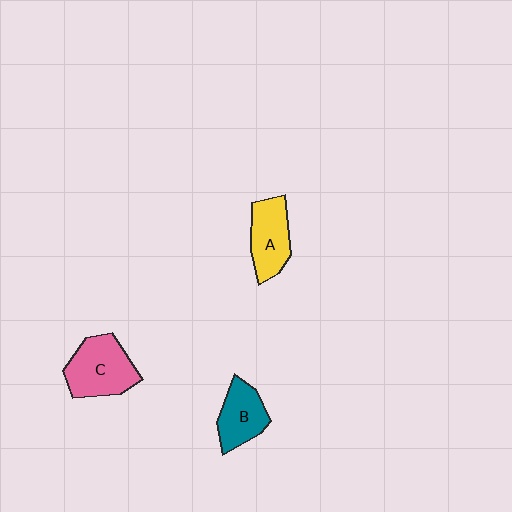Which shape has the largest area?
Shape C (pink).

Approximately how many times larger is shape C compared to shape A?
Approximately 1.3 times.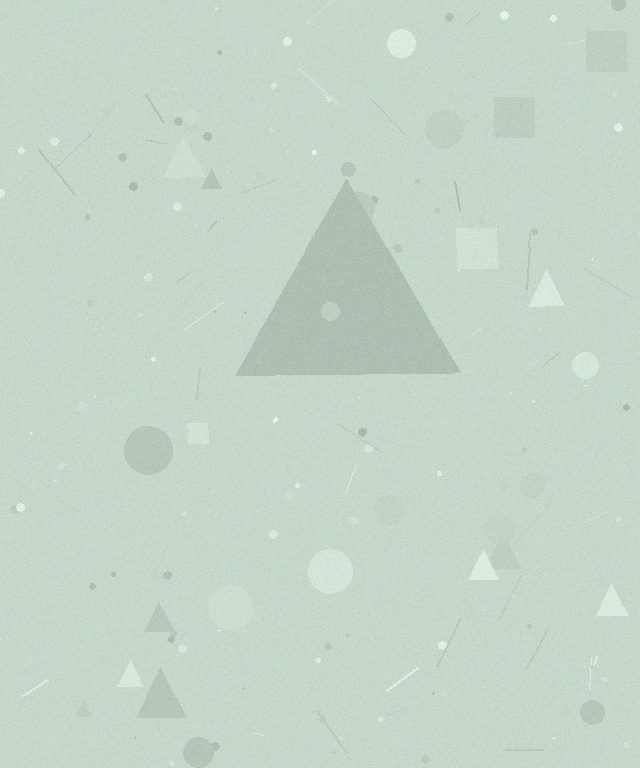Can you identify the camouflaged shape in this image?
The camouflaged shape is a triangle.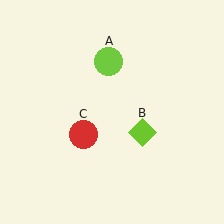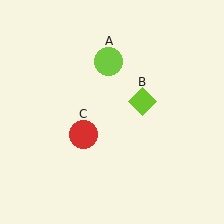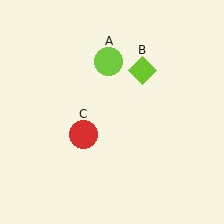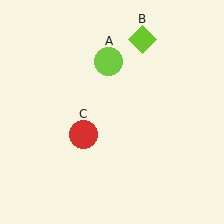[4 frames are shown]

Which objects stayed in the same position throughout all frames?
Lime circle (object A) and red circle (object C) remained stationary.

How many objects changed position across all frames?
1 object changed position: lime diamond (object B).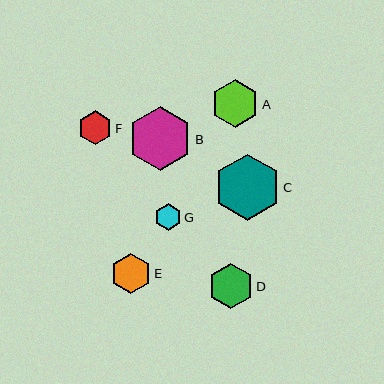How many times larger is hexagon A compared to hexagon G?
Hexagon A is approximately 1.8 times the size of hexagon G.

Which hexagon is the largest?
Hexagon C is the largest with a size of approximately 66 pixels.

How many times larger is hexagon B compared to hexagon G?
Hexagon B is approximately 2.4 times the size of hexagon G.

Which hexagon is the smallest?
Hexagon G is the smallest with a size of approximately 27 pixels.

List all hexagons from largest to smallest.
From largest to smallest: C, B, A, D, E, F, G.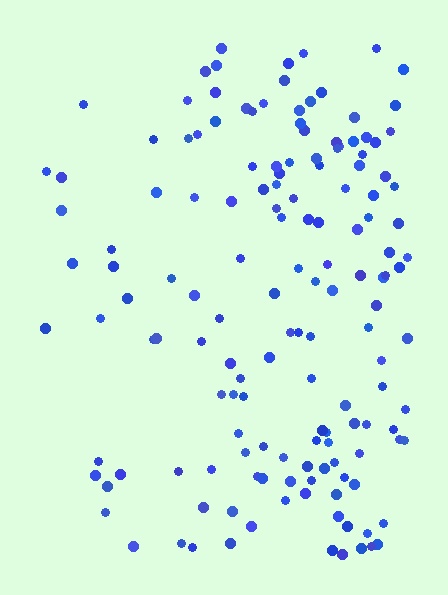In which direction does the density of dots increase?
From left to right, with the right side densest.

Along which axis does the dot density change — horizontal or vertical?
Horizontal.